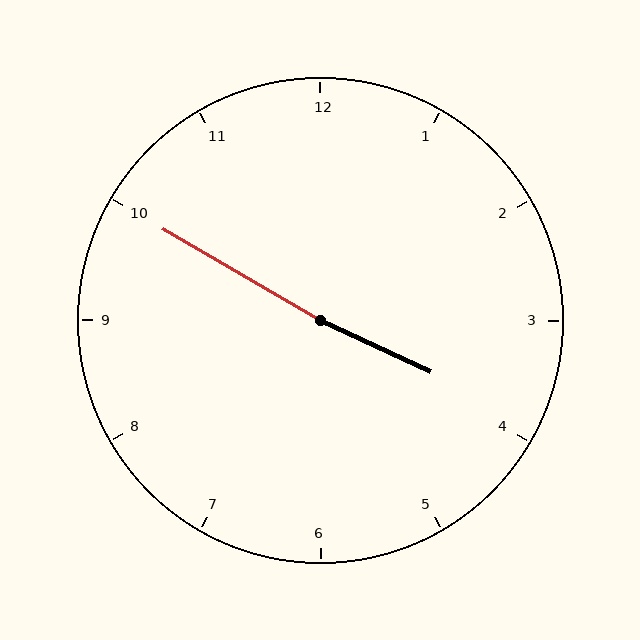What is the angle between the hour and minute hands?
Approximately 175 degrees.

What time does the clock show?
3:50.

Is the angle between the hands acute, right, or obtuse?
It is obtuse.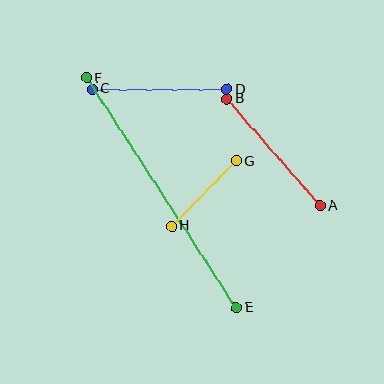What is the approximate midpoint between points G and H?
The midpoint is at approximately (204, 194) pixels.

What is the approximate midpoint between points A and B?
The midpoint is at approximately (274, 152) pixels.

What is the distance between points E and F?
The distance is approximately 274 pixels.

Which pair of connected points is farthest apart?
Points E and F are farthest apart.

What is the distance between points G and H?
The distance is approximately 92 pixels.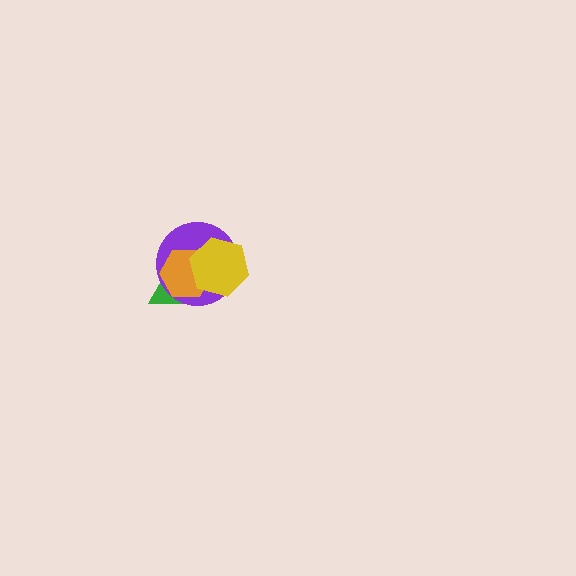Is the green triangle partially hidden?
Yes, it is partially covered by another shape.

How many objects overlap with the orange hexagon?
3 objects overlap with the orange hexagon.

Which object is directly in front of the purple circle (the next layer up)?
The orange hexagon is directly in front of the purple circle.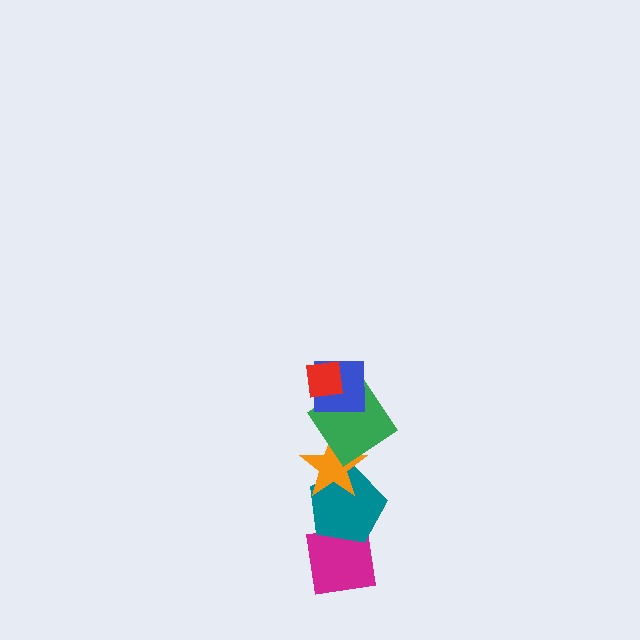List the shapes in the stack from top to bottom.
From top to bottom: the red square, the blue square, the green diamond, the orange star, the teal pentagon, the magenta square.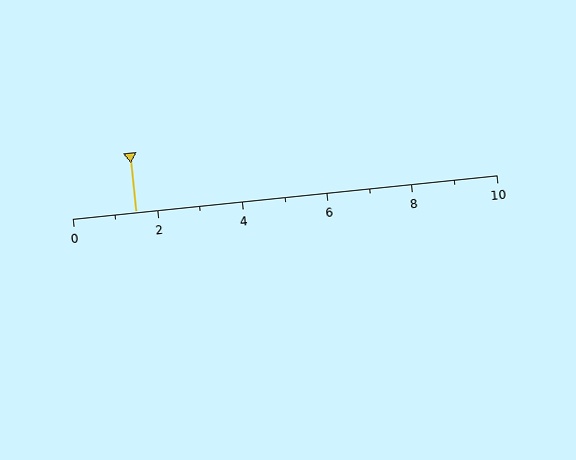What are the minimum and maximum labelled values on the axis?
The axis runs from 0 to 10.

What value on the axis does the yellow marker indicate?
The marker indicates approximately 1.5.